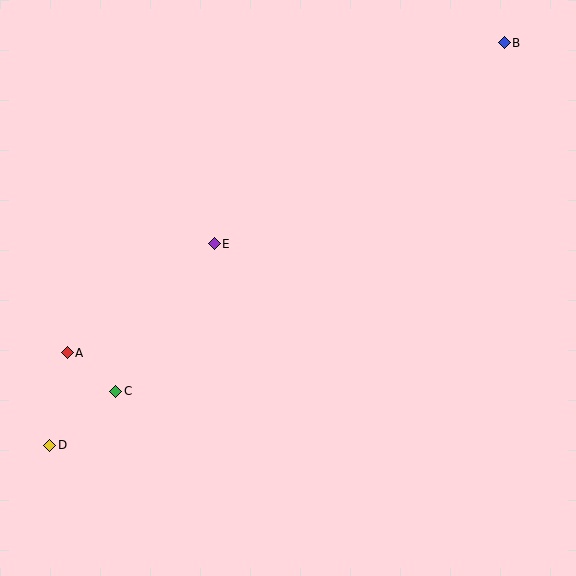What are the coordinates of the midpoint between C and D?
The midpoint between C and D is at (83, 418).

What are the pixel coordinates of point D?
Point D is at (50, 445).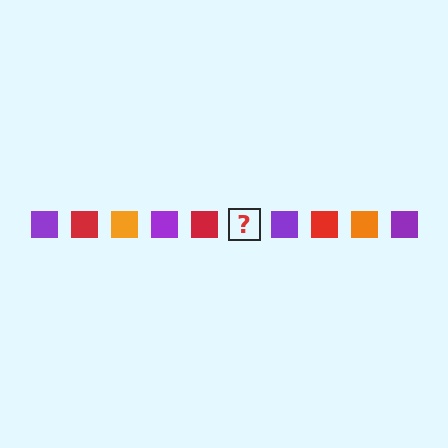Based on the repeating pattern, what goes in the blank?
The blank should be an orange square.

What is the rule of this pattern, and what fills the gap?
The rule is that the pattern cycles through purple, red, orange squares. The gap should be filled with an orange square.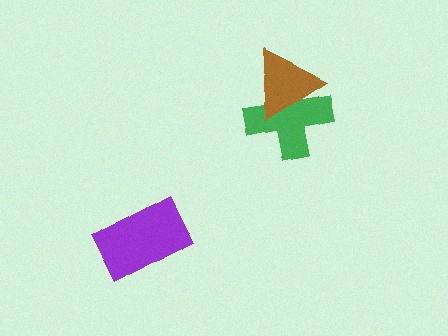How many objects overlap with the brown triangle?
1 object overlaps with the brown triangle.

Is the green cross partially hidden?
Yes, it is partially covered by another shape.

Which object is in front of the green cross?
The brown triangle is in front of the green cross.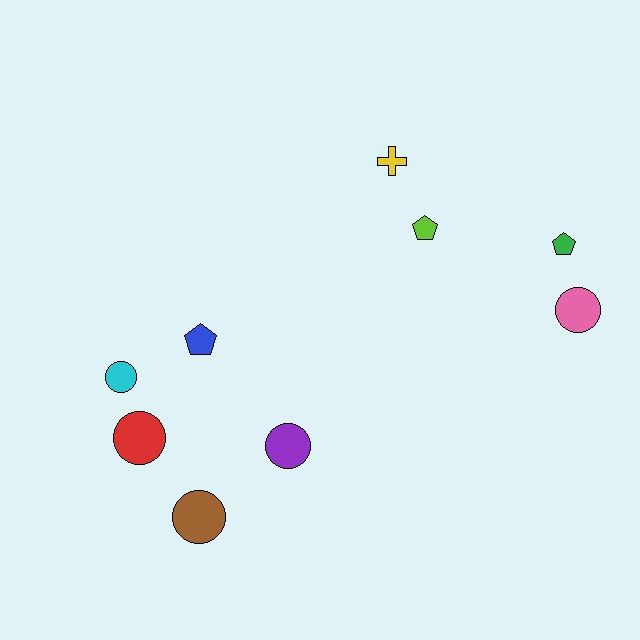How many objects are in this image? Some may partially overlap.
There are 9 objects.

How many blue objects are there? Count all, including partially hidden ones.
There is 1 blue object.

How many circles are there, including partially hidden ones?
There are 5 circles.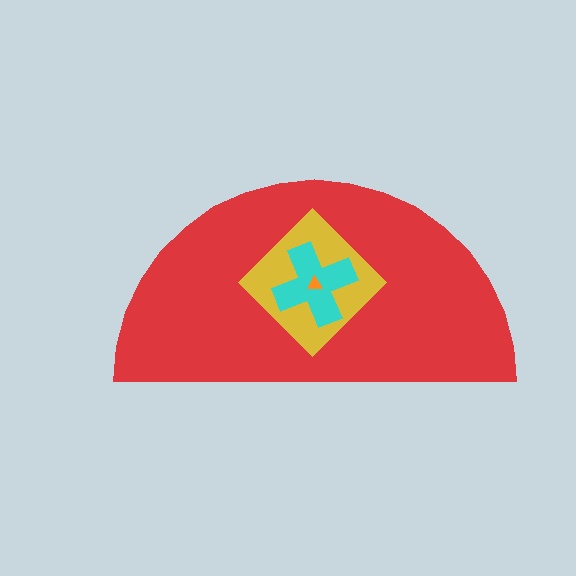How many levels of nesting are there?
4.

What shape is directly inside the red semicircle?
The yellow diamond.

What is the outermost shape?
The red semicircle.